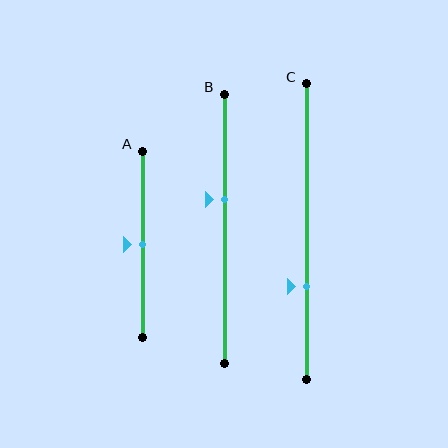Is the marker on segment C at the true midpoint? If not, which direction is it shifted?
No, the marker on segment C is shifted downward by about 19% of the segment length.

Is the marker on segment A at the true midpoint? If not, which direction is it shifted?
Yes, the marker on segment A is at the true midpoint.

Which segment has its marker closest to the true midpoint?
Segment A has its marker closest to the true midpoint.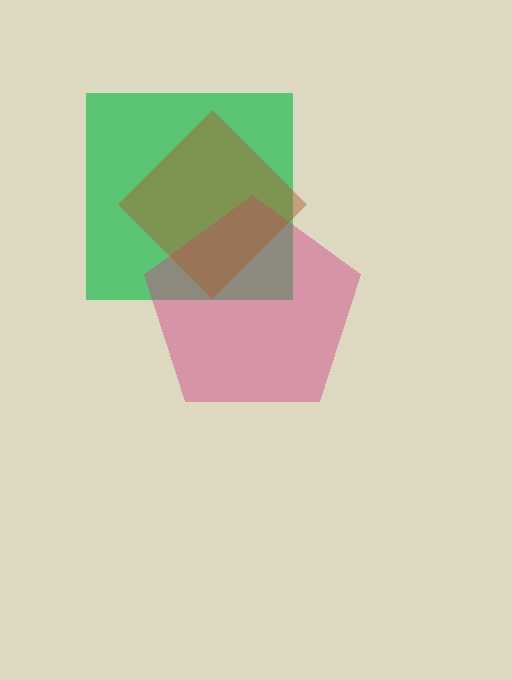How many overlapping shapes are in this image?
There are 3 overlapping shapes in the image.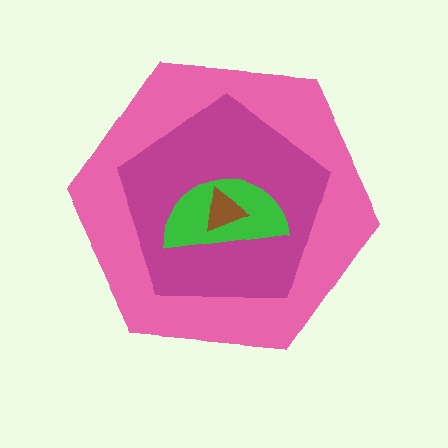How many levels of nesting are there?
4.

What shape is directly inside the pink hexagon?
The magenta pentagon.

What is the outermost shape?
The pink hexagon.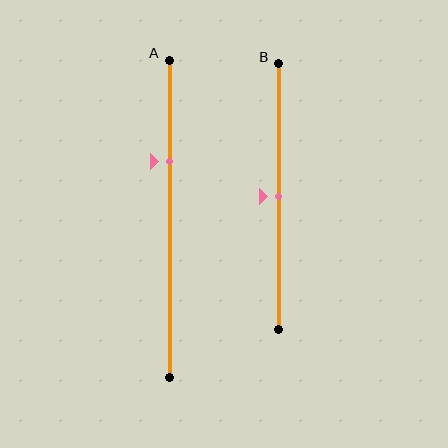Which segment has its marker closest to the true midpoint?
Segment B has its marker closest to the true midpoint.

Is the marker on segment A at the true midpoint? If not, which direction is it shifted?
No, the marker on segment A is shifted upward by about 18% of the segment length.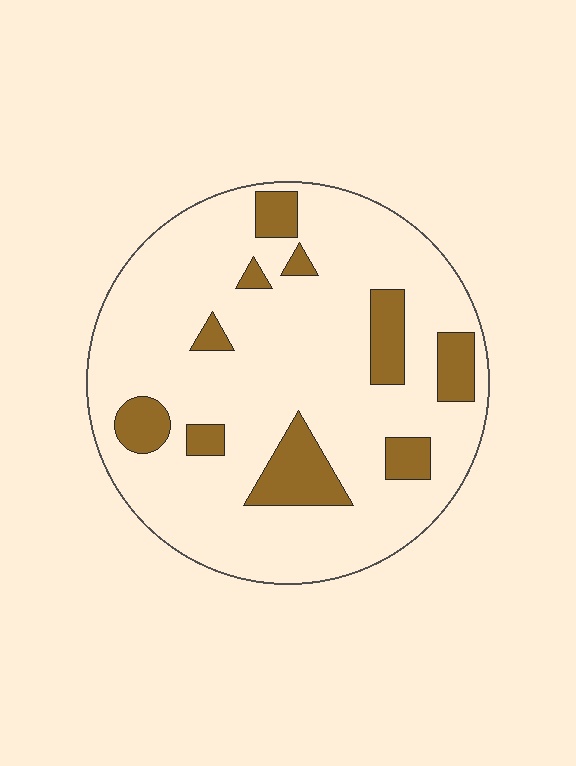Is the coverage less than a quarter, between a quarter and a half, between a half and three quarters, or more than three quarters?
Less than a quarter.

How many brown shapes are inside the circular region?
10.